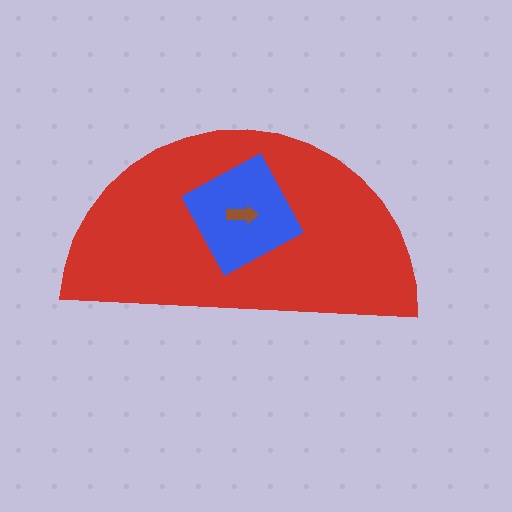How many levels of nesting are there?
3.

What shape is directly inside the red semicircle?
The blue diamond.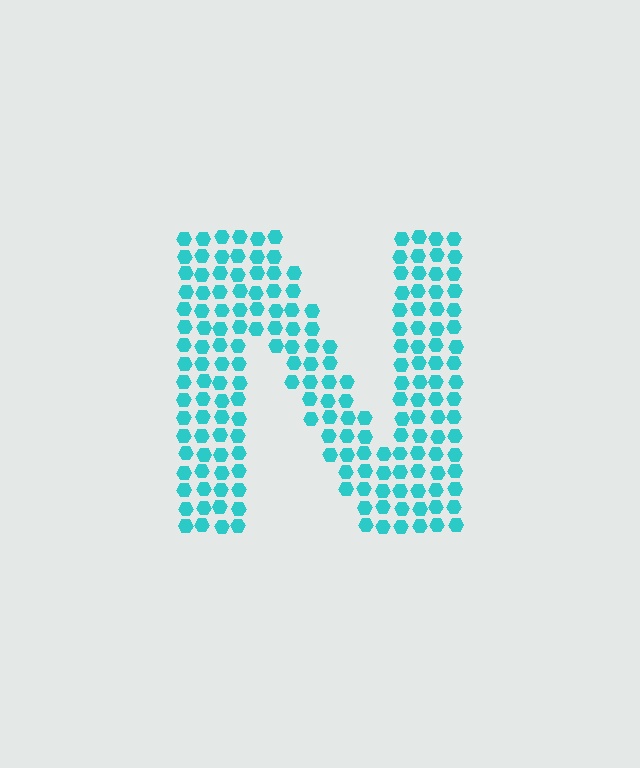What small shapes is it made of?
It is made of small hexagons.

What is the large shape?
The large shape is the letter N.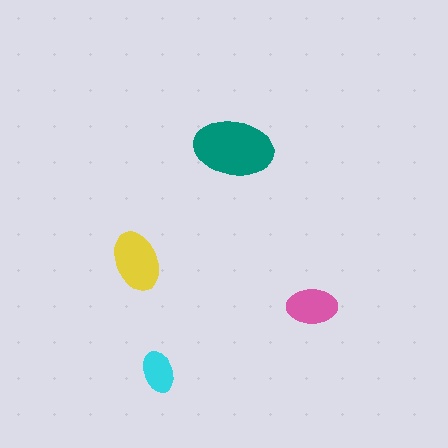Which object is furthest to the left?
The yellow ellipse is leftmost.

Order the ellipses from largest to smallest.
the teal one, the yellow one, the pink one, the cyan one.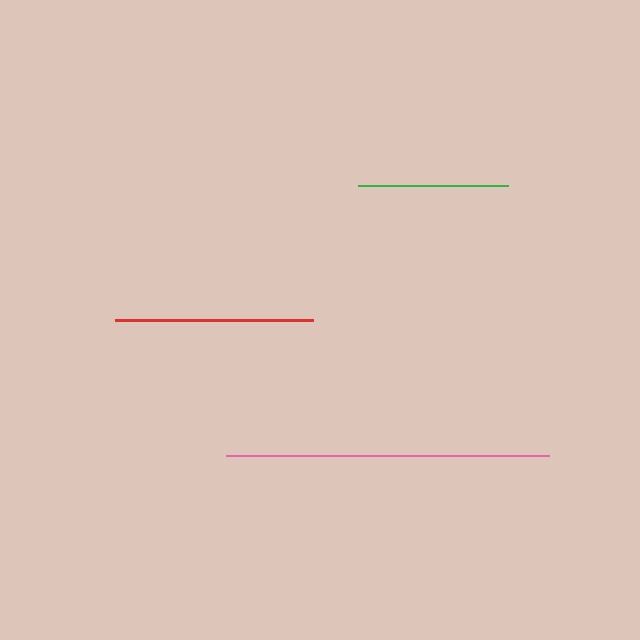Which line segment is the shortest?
The green line is the shortest at approximately 150 pixels.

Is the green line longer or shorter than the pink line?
The pink line is longer than the green line.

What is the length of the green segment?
The green segment is approximately 150 pixels long.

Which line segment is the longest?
The pink line is the longest at approximately 323 pixels.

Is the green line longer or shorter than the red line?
The red line is longer than the green line.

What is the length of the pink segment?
The pink segment is approximately 323 pixels long.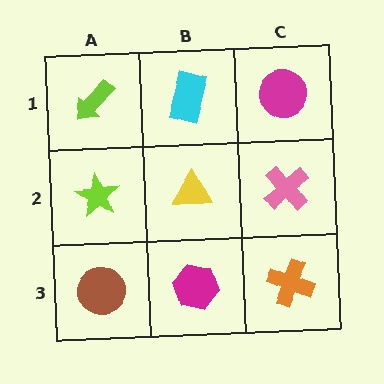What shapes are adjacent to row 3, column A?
A lime star (row 2, column A), a magenta hexagon (row 3, column B).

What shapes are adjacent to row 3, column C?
A pink cross (row 2, column C), a magenta hexagon (row 3, column B).